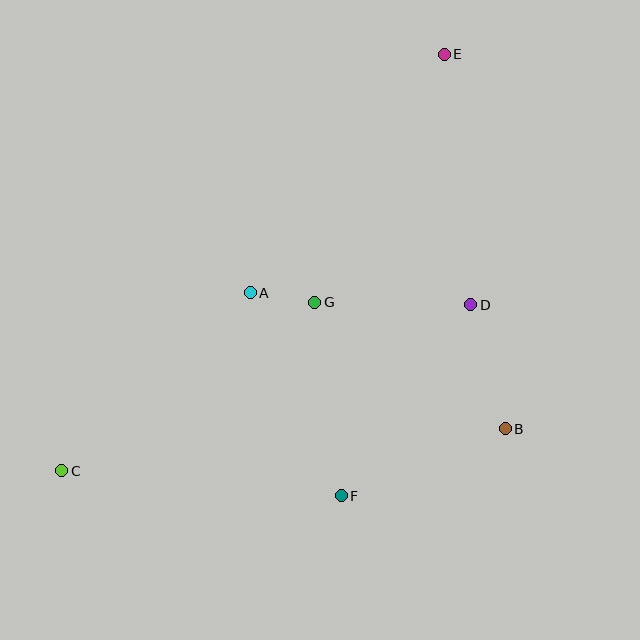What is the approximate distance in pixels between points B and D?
The distance between B and D is approximately 129 pixels.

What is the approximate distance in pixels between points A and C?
The distance between A and C is approximately 259 pixels.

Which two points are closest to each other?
Points A and G are closest to each other.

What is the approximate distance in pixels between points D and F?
The distance between D and F is approximately 231 pixels.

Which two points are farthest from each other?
Points C and E are farthest from each other.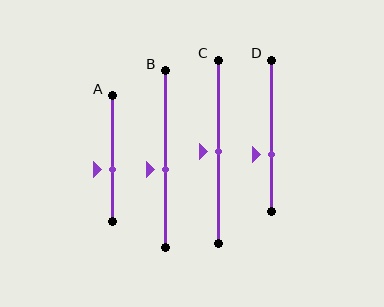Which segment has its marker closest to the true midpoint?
Segment C has its marker closest to the true midpoint.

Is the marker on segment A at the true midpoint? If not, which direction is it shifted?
No, the marker on segment A is shifted downward by about 8% of the segment length.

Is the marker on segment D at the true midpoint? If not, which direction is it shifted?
No, the marker on segment D is shifted downward by about 13% of the segment length.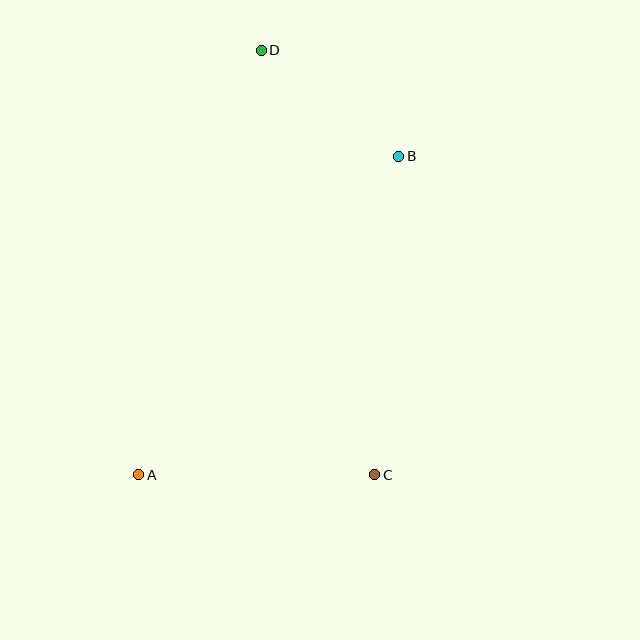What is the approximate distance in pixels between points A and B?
The distance between A and B is approximately 411 pixels.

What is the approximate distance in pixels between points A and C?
The distance between A and C is approximately 236 pixels.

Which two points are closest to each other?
Points B and D are closest to each other.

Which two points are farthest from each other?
Points A and D are farthest from each other.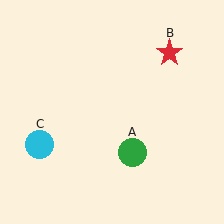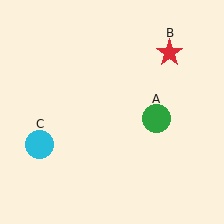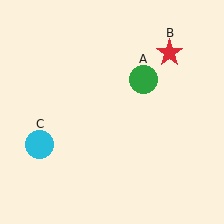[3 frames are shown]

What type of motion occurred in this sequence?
The green circle (object A) rotated counterclockwise around the center of the scene.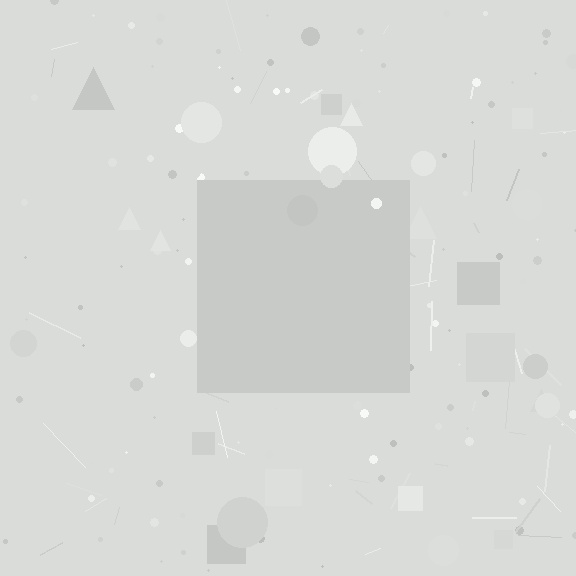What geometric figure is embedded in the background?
A square is embedded in the background.